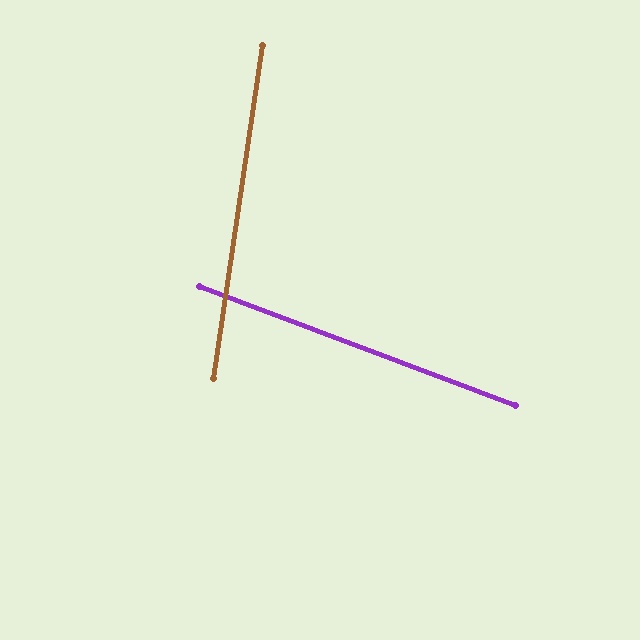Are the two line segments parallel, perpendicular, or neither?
Neither parallel nor perpendicular — they differ by about 77°.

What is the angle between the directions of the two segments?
Approximately 77 degrees.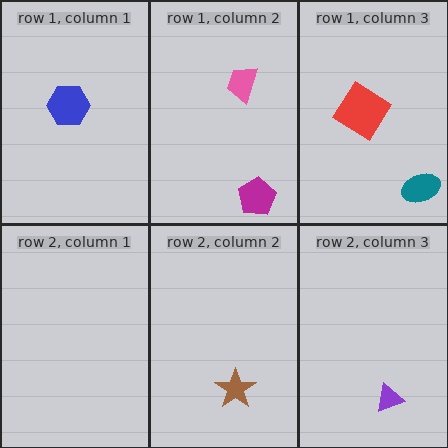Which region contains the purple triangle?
The row 2, column 3 region.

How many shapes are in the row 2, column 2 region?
1.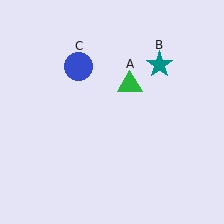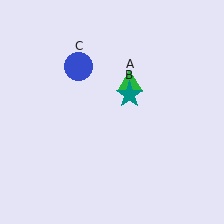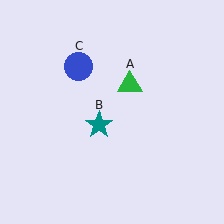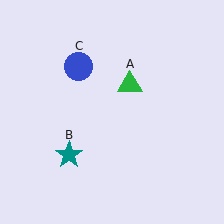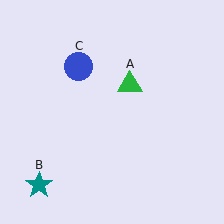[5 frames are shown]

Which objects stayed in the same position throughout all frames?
Green triangle (object A) and blue circle (object C) remained stationary.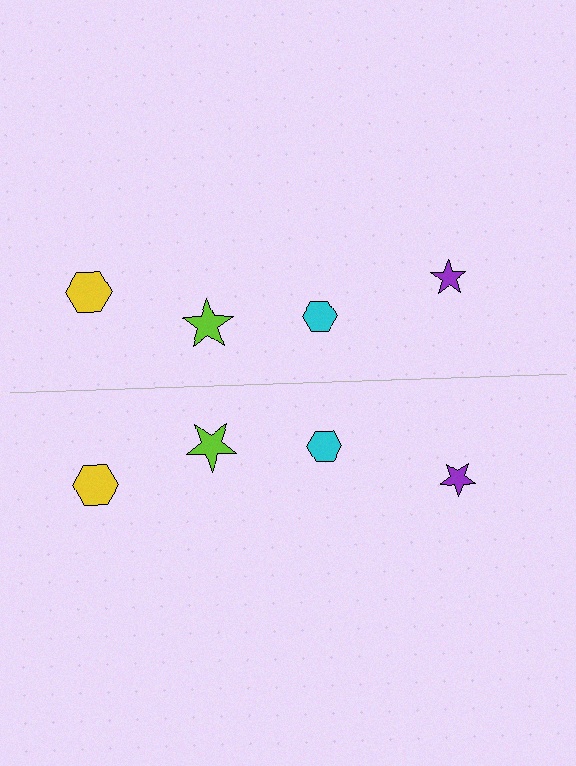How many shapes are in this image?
There are 8 shapes in this image.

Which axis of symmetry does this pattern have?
The pattern has a horizontal axis of symmetry running through the center of the image.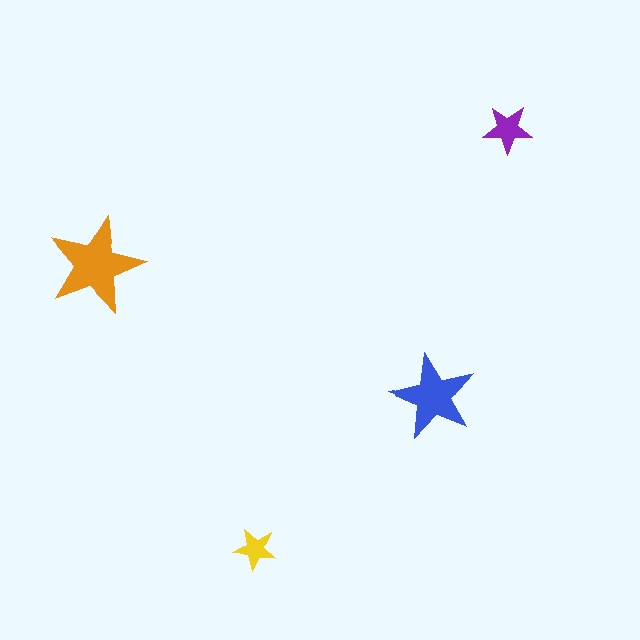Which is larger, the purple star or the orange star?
The orange one.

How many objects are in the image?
There are 4 objects in the image.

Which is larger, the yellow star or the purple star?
The purple one.